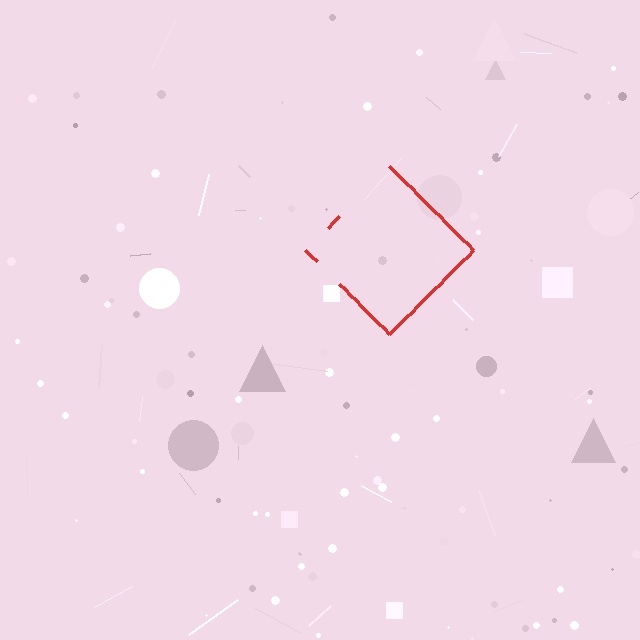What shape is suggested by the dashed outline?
The dashed outline suggests a diamond.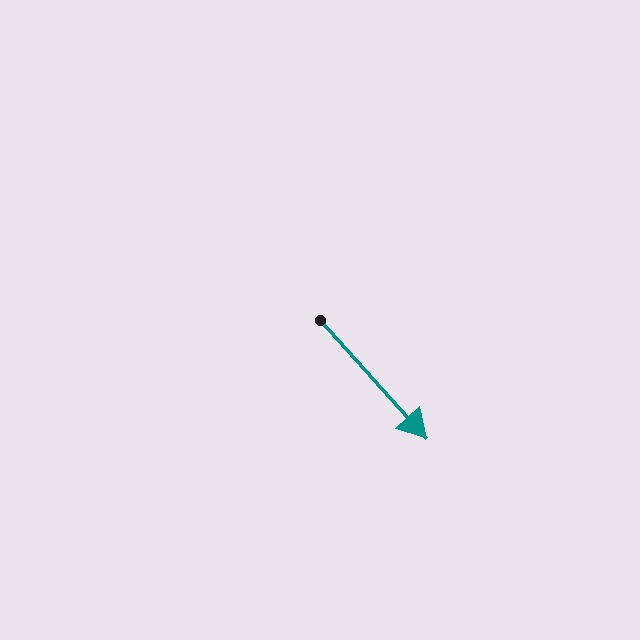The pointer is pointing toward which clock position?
Roughly 5 o'clock.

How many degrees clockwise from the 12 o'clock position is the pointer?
Approximately 138 degrees.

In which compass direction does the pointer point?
Southeast.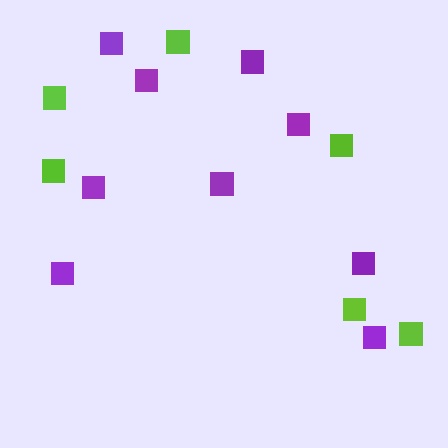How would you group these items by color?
There are 2 groups: one group of purple squares (9) and one group of lime squares (6).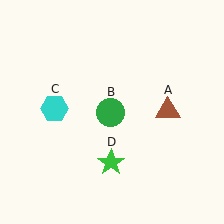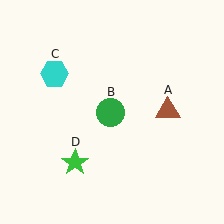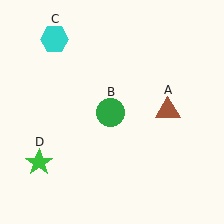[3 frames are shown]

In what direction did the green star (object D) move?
The green star (object D) moved left.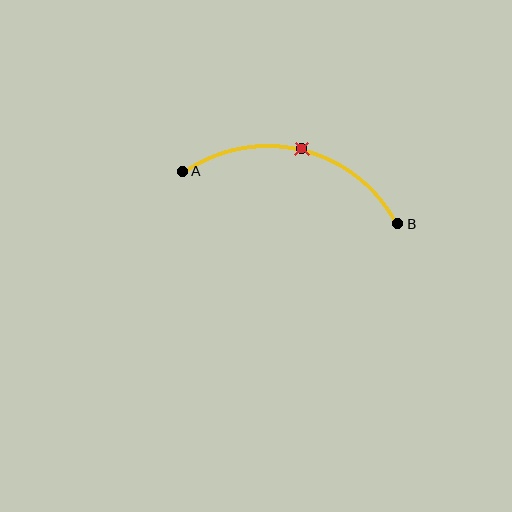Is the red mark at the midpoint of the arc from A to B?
Yes. The red mark lies on the arc at equal arc-length from both A and B — it is the arc midpoint.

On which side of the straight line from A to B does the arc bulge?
The arc bulges above the straight line connecting A and B.